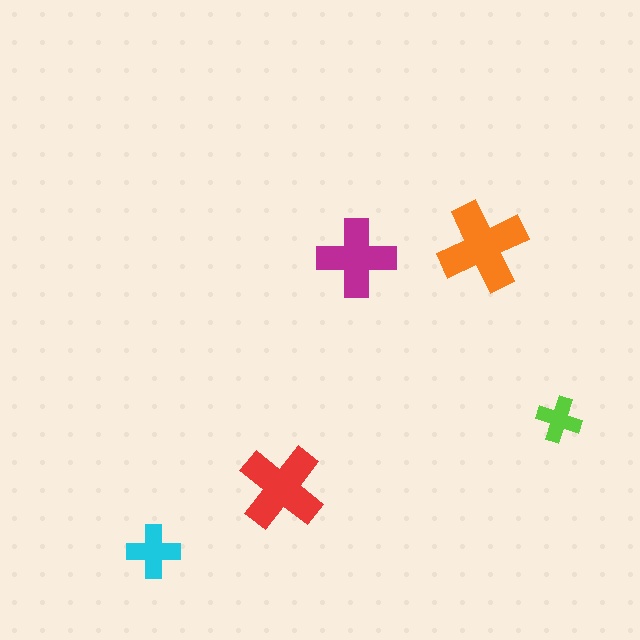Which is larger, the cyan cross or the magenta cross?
The magenta one.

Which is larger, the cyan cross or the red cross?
The red one.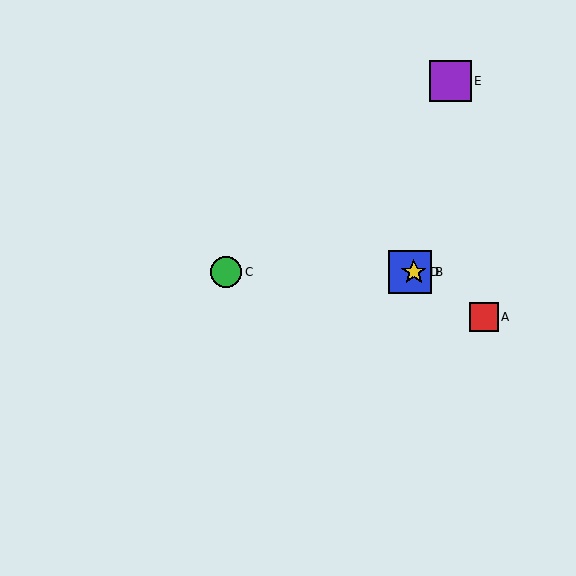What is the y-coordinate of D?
Object D is at y≈272.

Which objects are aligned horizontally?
Objects B, C, D are aligned horizontally.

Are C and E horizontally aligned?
No, C is at y≈272 and E is at y≈81.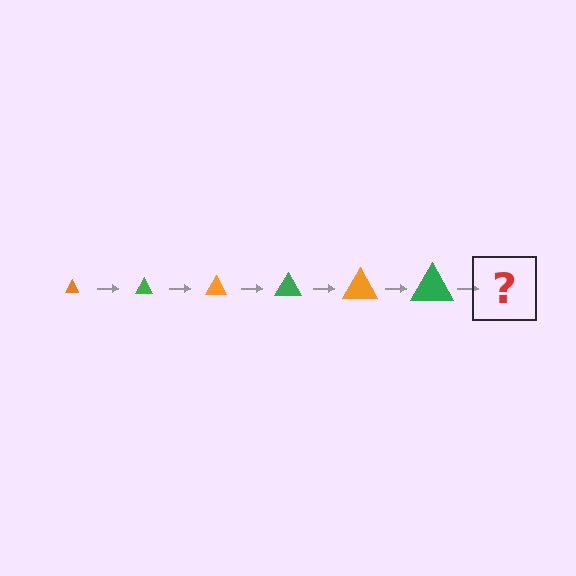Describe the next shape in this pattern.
It should be an orange triangle, larger than the previous one.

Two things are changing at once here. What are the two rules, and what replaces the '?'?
The two rules are that the triangle grows larger each step and the color cycles through orange and green. The '?' should be an orange triangle, larger than the previous one.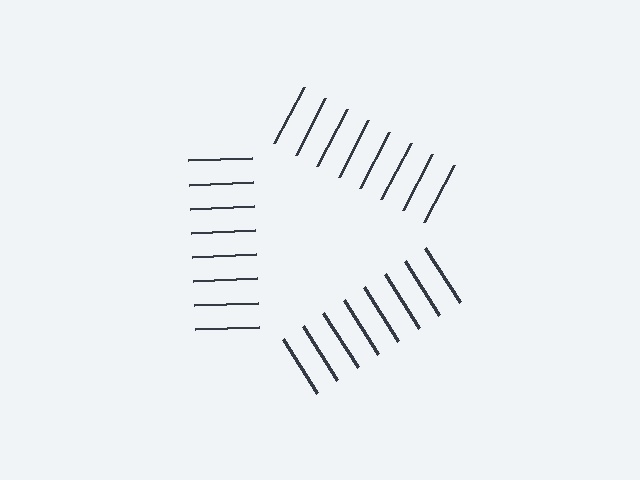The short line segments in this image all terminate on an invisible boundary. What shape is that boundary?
An illusory triangle — the line segments terminate on its edges but no continuous stroke is drawn.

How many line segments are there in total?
24 — 8 along each of the 3 edges.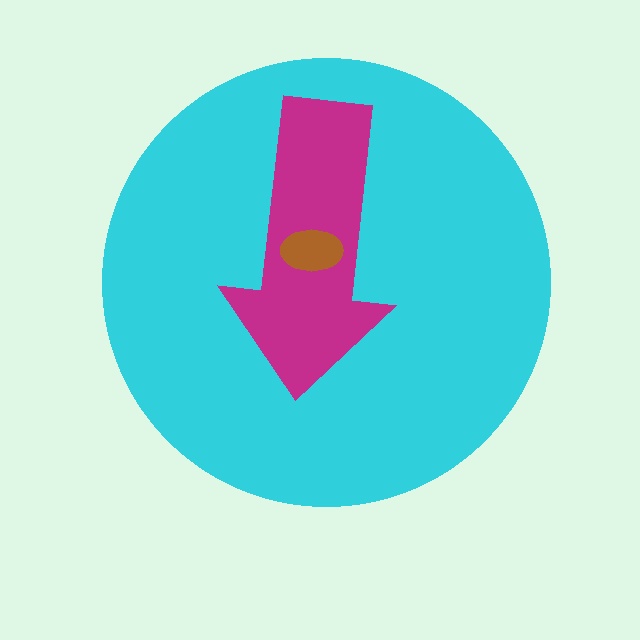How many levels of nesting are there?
3.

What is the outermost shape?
The cyan circle.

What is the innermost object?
The brown ellipse.